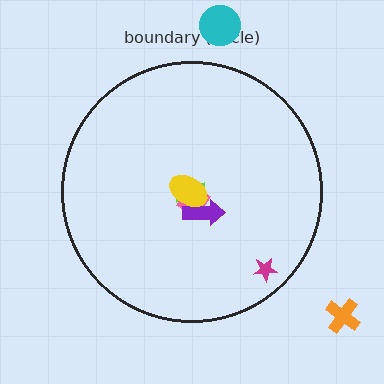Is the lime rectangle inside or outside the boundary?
Inside.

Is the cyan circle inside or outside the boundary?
Outside.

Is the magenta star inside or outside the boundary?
Inside.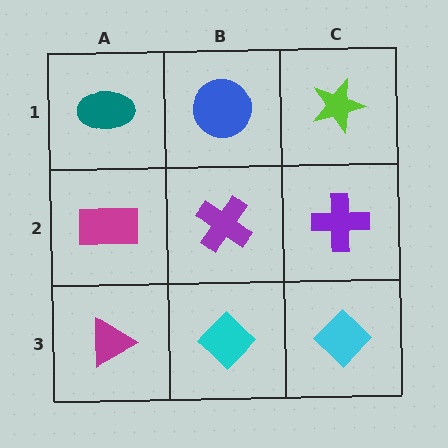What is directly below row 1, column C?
A purple cross.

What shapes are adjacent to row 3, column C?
A purple cross (row 2, column C), a cyan diamond (row 3, column B).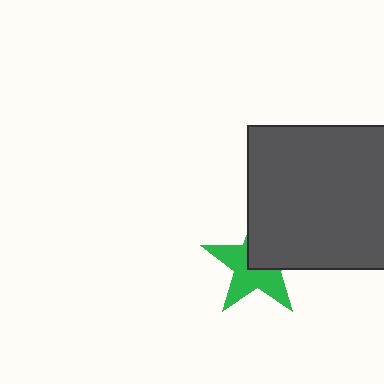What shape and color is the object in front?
The object in front is a dark gray square.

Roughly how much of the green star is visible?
About half of it is visible (roughly 57%).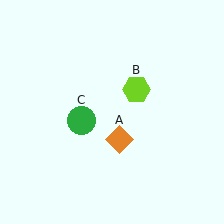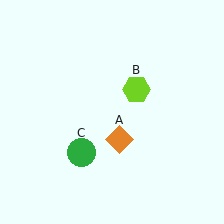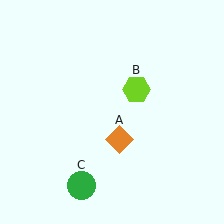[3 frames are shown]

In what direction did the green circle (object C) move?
The green circle (object C) moved down.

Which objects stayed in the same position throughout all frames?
Orange diamond (object A) and lime hexagon (object B) remained stationary.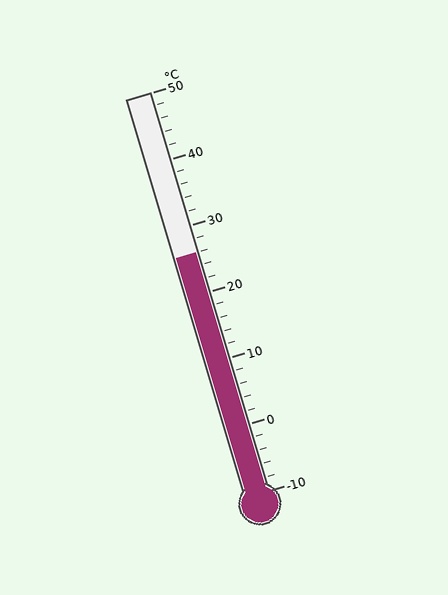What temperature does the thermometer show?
The thermometer shows approximately 26°C.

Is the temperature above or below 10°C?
The temperature is above 10°C.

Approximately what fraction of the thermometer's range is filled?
The thermometer is filled to approximately 60% of its range.